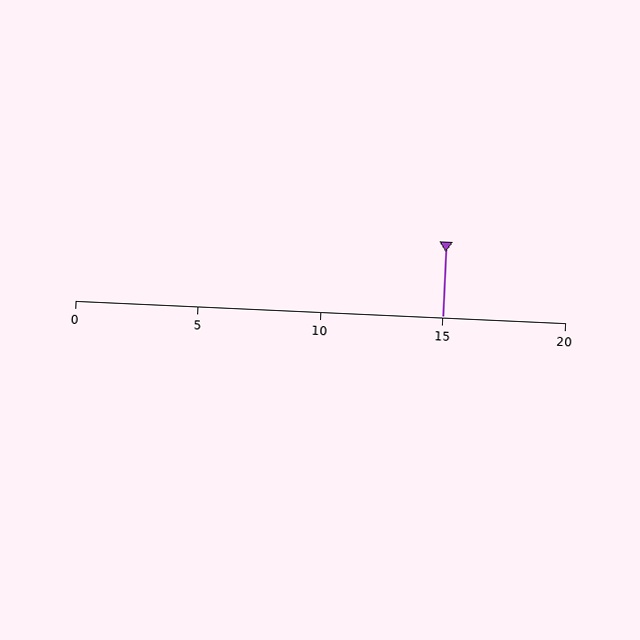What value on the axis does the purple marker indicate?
The marker indicates approximately 15.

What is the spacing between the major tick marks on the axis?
The major ticks are spaced 5 apart.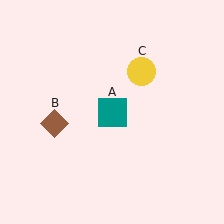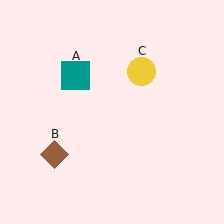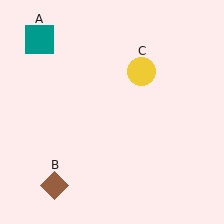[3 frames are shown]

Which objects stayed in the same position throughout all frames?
Yellow circle (object C) remained stationary.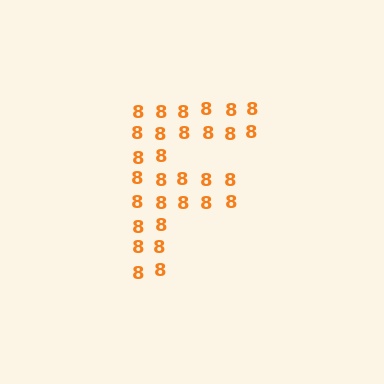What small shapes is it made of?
It is made of small digit 8's.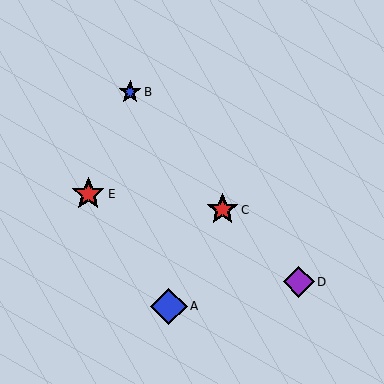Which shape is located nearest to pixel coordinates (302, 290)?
The purple diamond (labeled D) at (299, 282) is nearest to that location.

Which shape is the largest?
The blue diamond (labeled A) is the largest.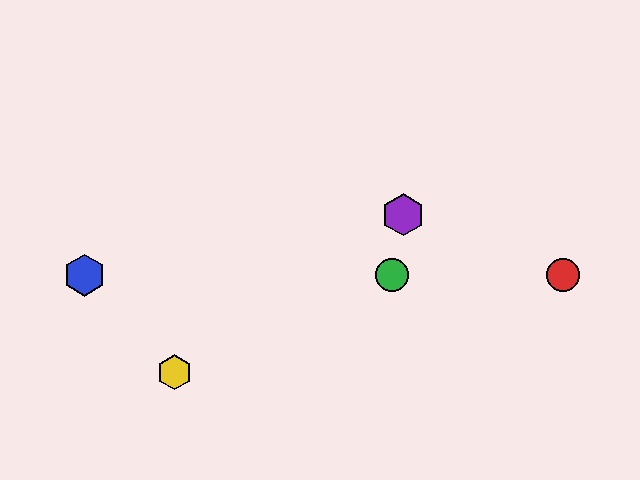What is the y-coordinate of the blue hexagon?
The blue hexagon is at y≈275.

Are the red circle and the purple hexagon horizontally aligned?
No, the red circle is at y≈275 and the purple hexagon is at y≈215.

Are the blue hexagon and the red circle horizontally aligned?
Yes, both are at y≈275.